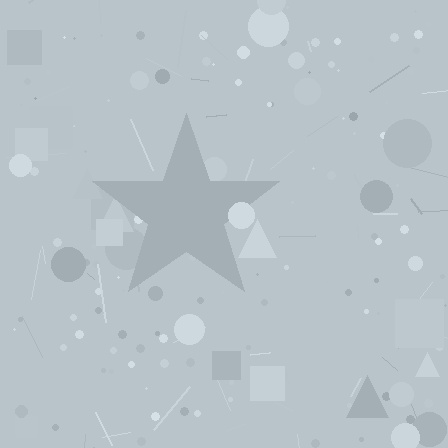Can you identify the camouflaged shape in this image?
The camouflaged shape is a star.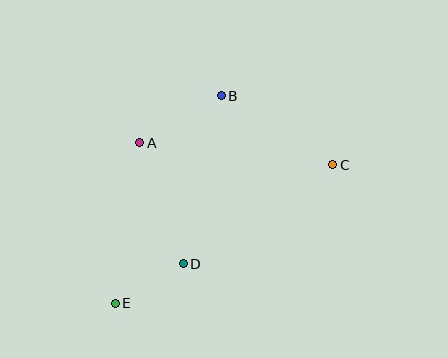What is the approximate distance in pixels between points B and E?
The distance between B and E is approximately 233 pixels.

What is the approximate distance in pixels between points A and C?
The distance between A and C is approximately 194 pixels.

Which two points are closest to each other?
Points D and E are closest to each other.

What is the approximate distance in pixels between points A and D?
The distance between A and D is approximately 128 pixels.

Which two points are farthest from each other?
Points C and E are farthest from each other.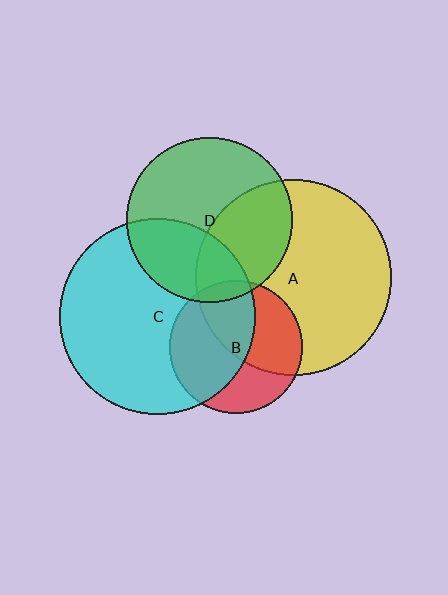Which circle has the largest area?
Circle A (yellow).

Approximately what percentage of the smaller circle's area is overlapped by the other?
Approximately 35%.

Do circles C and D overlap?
Yes.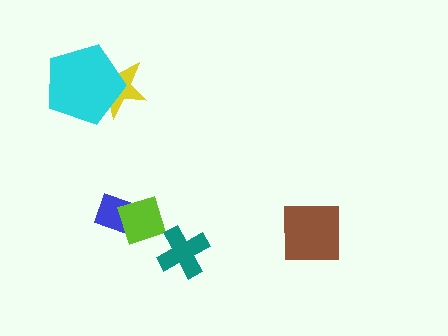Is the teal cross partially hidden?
No, no other shape covers it.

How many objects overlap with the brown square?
0 objects overlap with the brown square.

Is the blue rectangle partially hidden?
Yes, it is partially covered by another shape.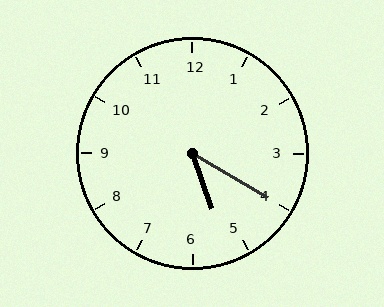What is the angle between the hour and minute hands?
Approximately 40 degrees.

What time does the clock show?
5:20.